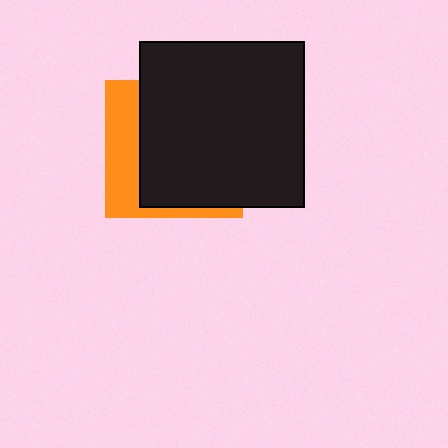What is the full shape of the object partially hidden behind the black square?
The partially hidden object is an orange square.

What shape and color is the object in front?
The object in front is a black square.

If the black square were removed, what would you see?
You would see the complete orange square.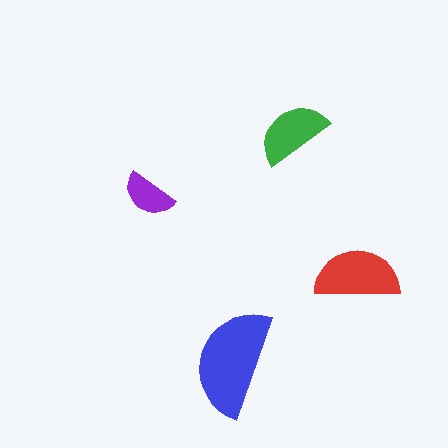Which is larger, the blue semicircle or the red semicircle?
The blue one.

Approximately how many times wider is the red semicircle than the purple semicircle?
About 1.5 times wider.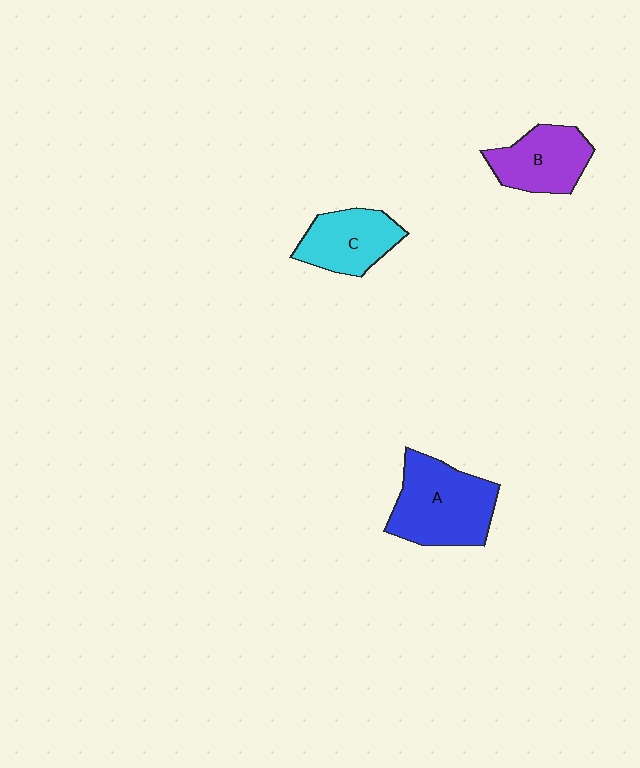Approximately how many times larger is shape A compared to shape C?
Approximately 1.5 times.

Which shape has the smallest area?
Shape C (cyan).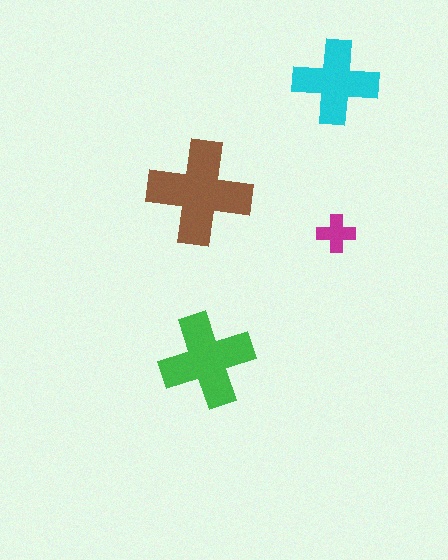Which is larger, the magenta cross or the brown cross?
The brown one.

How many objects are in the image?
There are 4 objects in the image.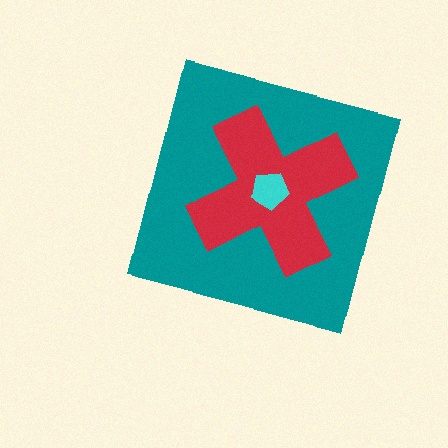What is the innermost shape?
The cyan pentagon.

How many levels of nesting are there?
3.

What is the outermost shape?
The teal square.